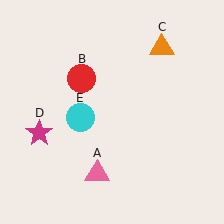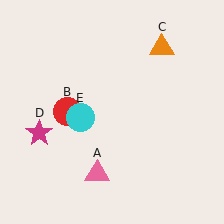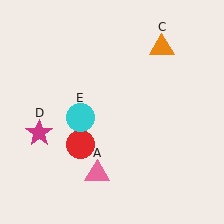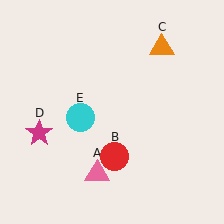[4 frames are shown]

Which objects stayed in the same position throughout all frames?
Pink triangle (object A) and orange triangle (object C) and magenta star (object D) and cyan circle (object E) remained stationary.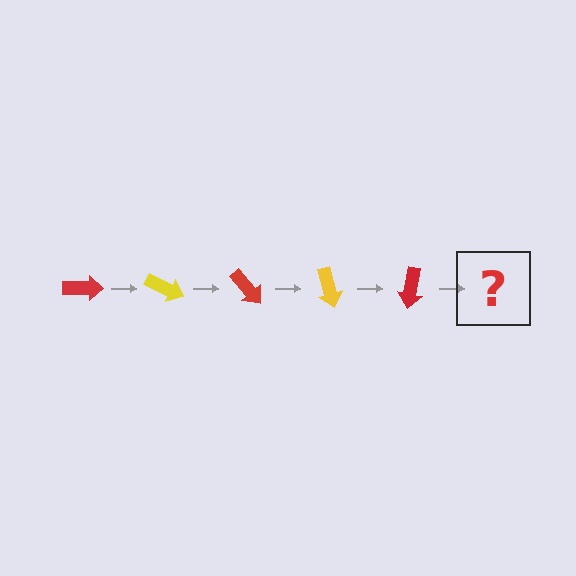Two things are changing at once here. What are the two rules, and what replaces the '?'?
The two rules are that it rotates 25 degrees each step and the color cycles through red and yellow. The '?' should be a yellow arrow, rotated 125 degrees from the start.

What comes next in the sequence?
The next element should be a yellow arrow, rotated 125 degrees from the start.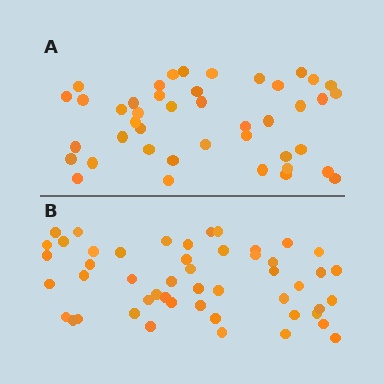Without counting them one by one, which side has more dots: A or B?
Region B (the bottom region) has more dots.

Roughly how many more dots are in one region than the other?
Region B has roughly 8 or so more dots than region A.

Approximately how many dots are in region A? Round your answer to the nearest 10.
About 40 dots. (The exact count is 43, which rounds to 40.)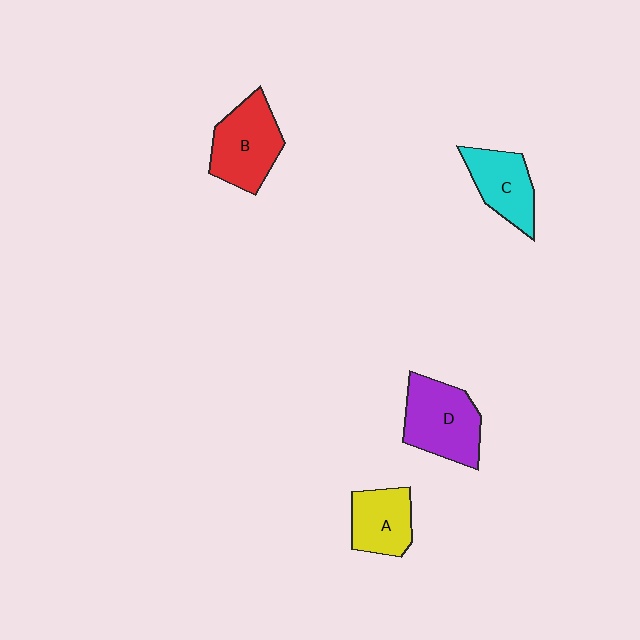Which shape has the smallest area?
Shape A (yellow).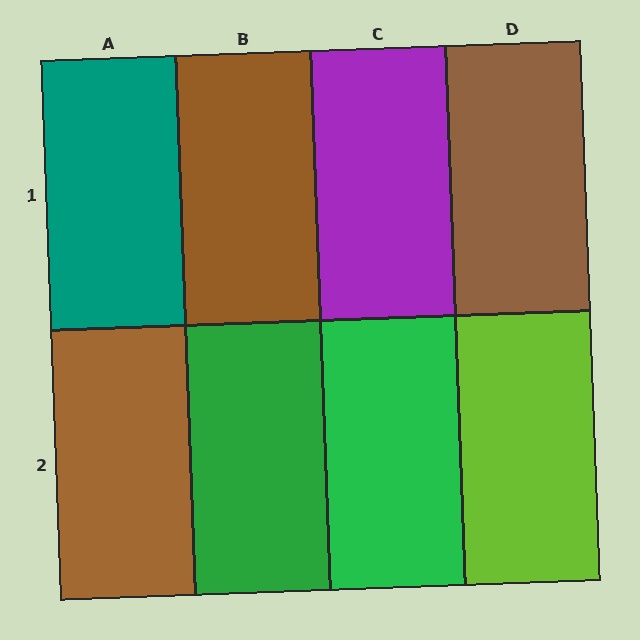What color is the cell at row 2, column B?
Green.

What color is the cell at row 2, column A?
Brown.